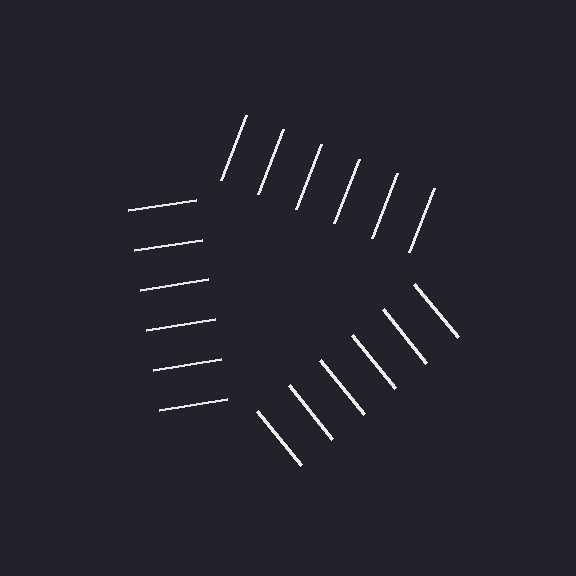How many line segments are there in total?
18 — 6 along each of the 3 edges.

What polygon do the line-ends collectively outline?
An illusory triangle — the line segments terminate on its edges but no continuous stroke is drawn.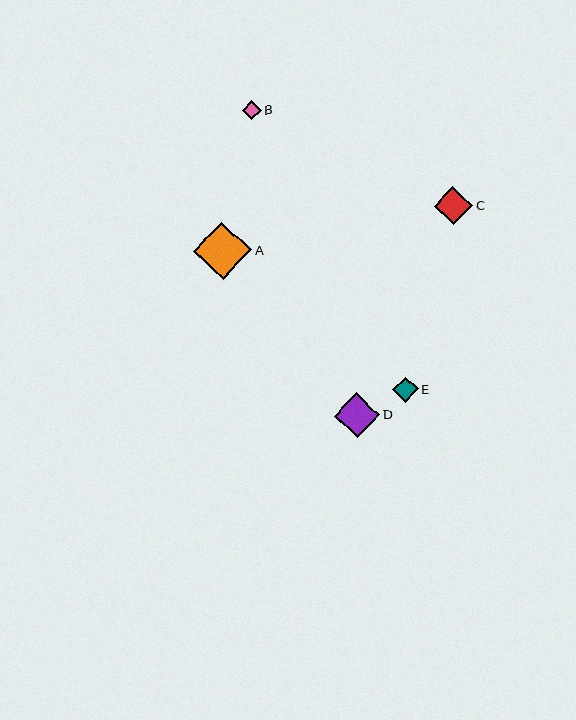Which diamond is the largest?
Diamond A is the largest with a size of approximately 58 pixels.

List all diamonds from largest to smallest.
From largest to smallest: A, D, C, E, B.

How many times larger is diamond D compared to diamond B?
Diamond D is approximately 2.3 times the size of diamond B.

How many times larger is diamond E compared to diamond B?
Diamond E is approximately 1.3 times the size of diamond B.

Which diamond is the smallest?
Diamond B is the smallest with a size of approximately 19 pixels.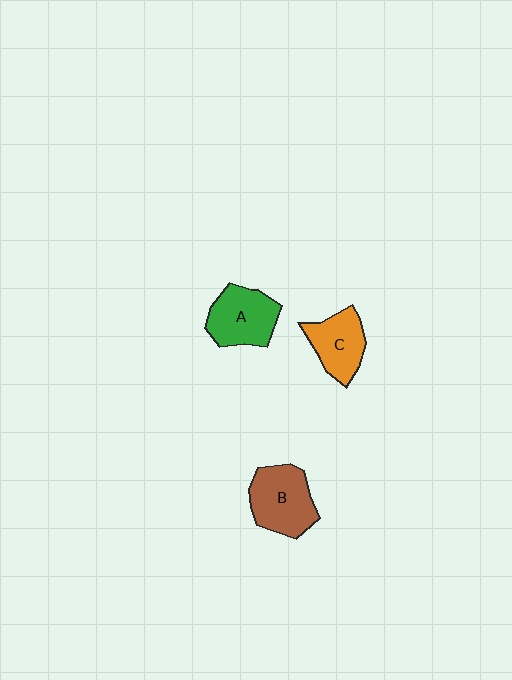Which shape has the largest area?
Shape B (brown).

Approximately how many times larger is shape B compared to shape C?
Approximately 1.2 times.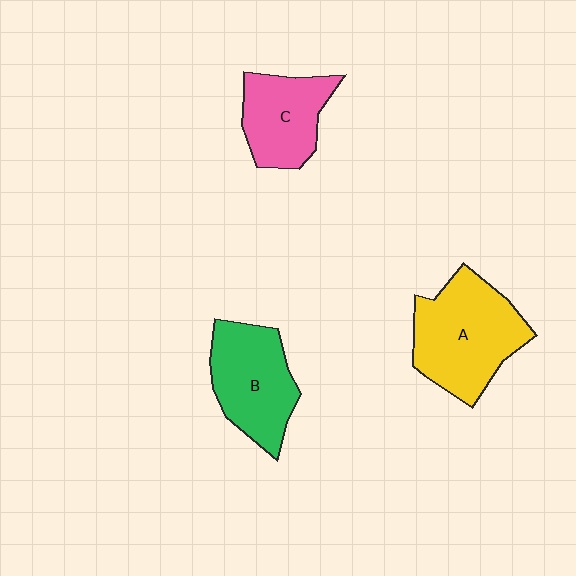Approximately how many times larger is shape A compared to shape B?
Approximately 1.2 times.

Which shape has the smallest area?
Shape C (pink).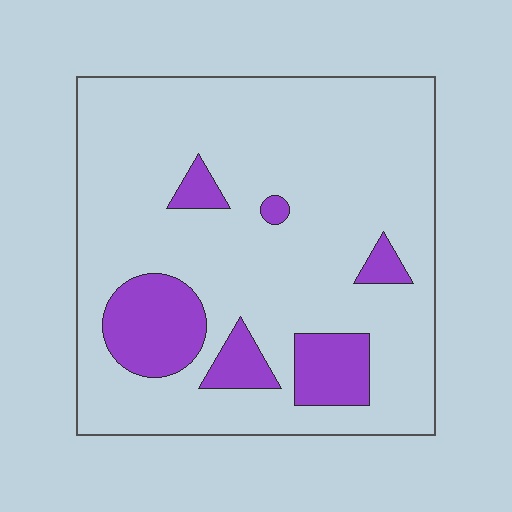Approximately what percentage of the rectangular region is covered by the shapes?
Approximately 15%.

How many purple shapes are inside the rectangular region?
6.